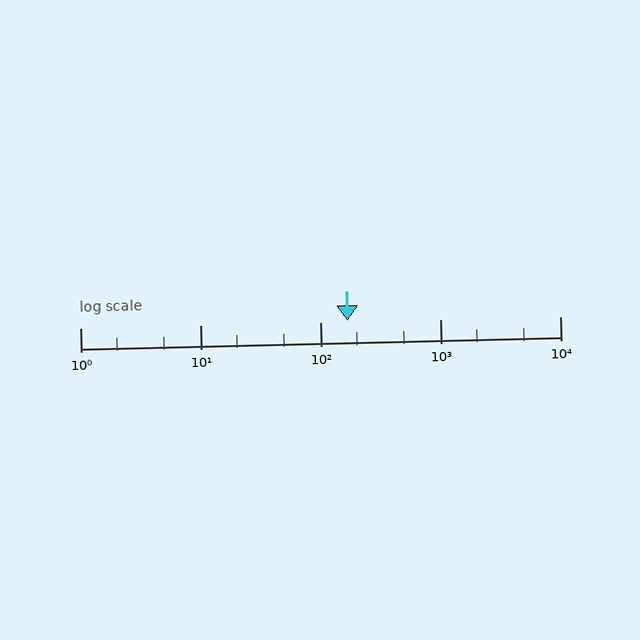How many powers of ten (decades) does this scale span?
The scale spans 4 decades, from 1 to 10000.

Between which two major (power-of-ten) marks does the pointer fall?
The pointer is between 100 and 1000.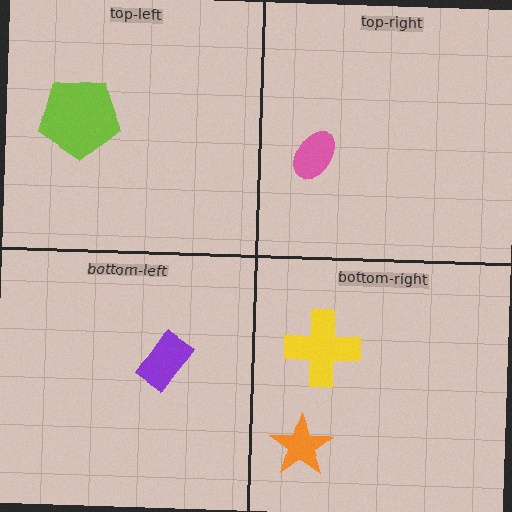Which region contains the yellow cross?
The bottom-right region.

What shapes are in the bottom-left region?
The purple rectangle.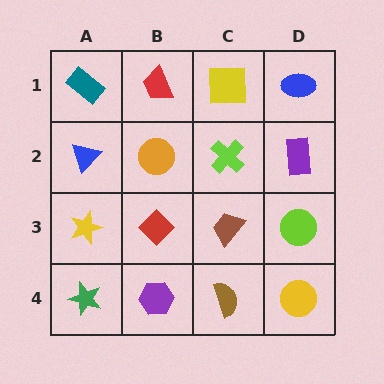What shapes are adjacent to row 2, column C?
A yellow square (row 1, column C), a brown trapezoid (row 3, column C), an orange circle (row 2, column B), a purple rectangle (row 2, column D).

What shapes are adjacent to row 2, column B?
A red trapezoid (row 1, column B), a red diamond (row 3, column B), a blue triangle (row 2, column A), a lime cross (row 2, column C).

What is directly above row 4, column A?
A yellow star.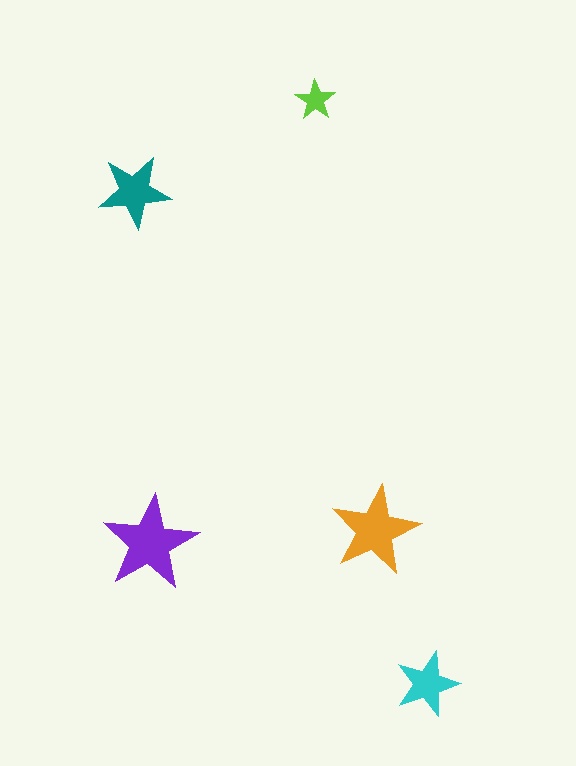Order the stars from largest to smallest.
the purple one, the orange one, the teal one, the cyan one, the lime one.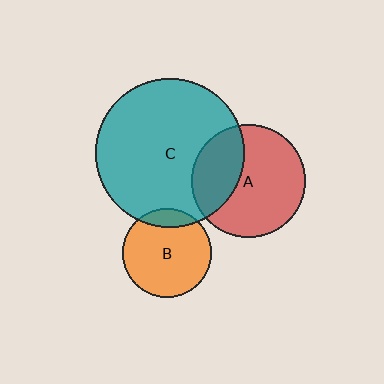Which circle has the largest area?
Circle C (teal).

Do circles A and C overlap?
Yes.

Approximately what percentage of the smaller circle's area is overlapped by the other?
Approximately 35%.